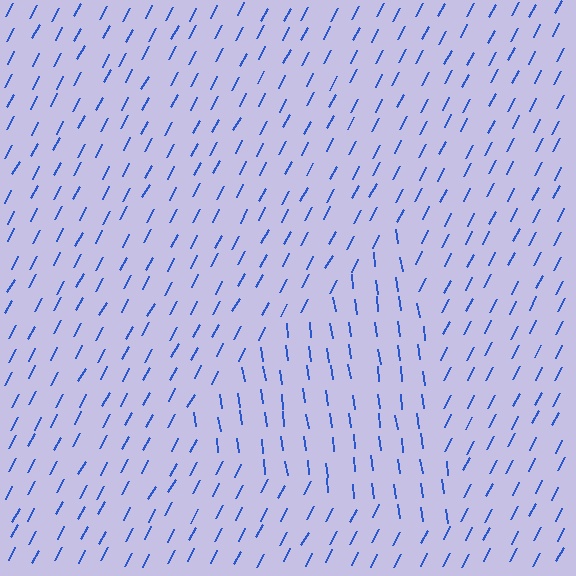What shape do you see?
I see a triangle.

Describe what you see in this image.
The image is filled with small blue line segments. A triangle region in the image has lines oriented differently from the surrounding lines, creating a visible texture boundary.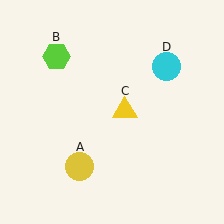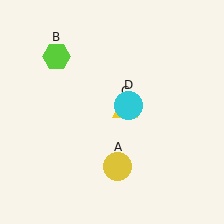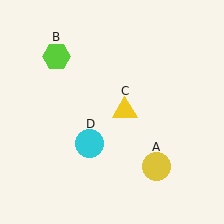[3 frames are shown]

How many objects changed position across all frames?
2 objects changed position: yellow circle (object A), cyan circle (object D).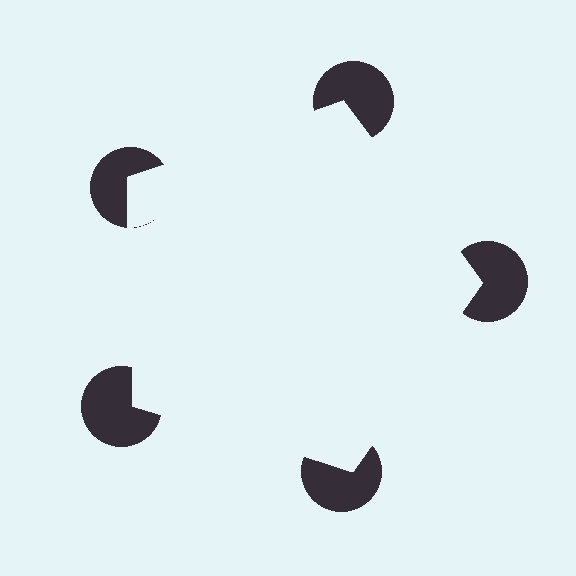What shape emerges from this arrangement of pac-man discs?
An illusory pentagon — its edges are inferred from the aligned wedge cuts in the pac-man discs, not physically drawn.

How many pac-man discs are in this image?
There are 5 — one at each vertex of the illusory pentagon.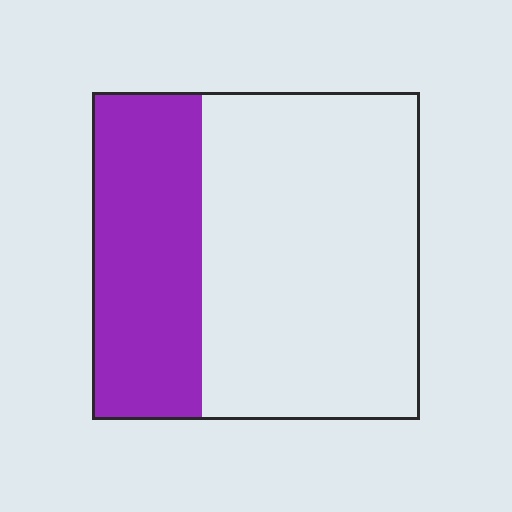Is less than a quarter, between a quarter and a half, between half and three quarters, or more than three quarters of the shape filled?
Between a quarter and a half.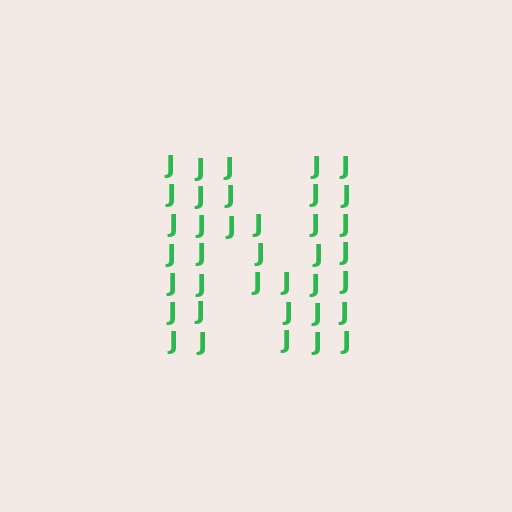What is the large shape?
The large shape is the letter N.